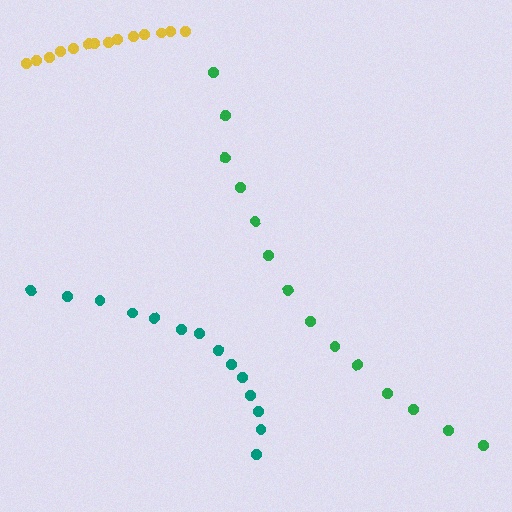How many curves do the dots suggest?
There are 3 distinct paths.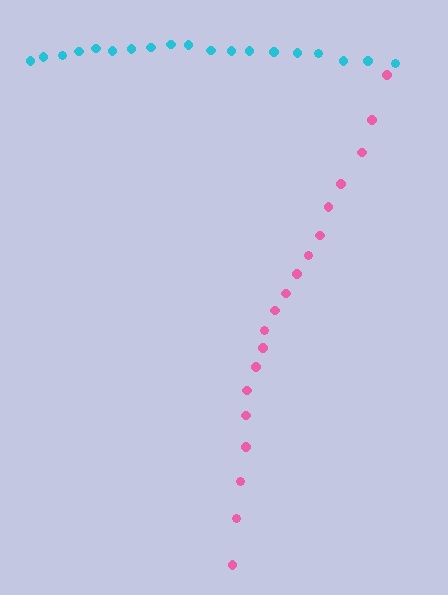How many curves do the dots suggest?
There are 2 distinct paths.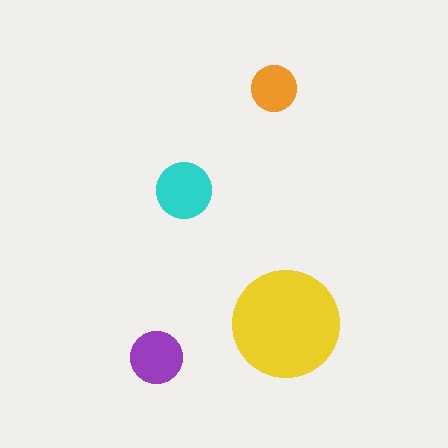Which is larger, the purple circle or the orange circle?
The purple one.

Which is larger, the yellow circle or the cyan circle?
The yellow one.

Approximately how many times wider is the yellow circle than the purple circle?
About 2 times wider.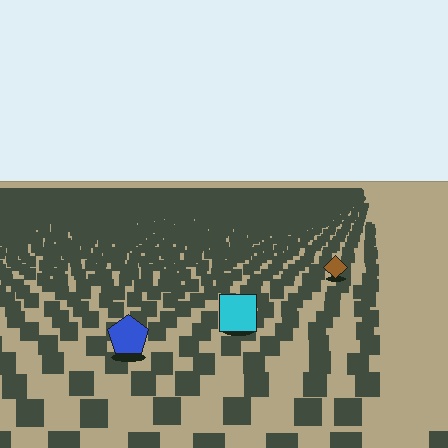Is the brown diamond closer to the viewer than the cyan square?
No. The cyan square is closer — you can tell from the texture gradient: the ground texture is coarser near it.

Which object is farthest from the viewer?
The brown diamond is farthest from the viewer. It appears smaller and the ground texture around it is denser.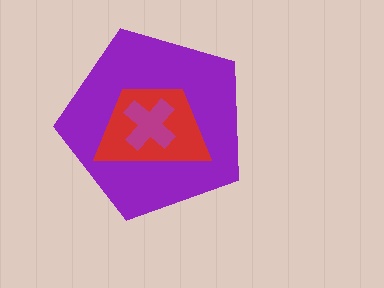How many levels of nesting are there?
3.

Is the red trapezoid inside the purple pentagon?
Yes.